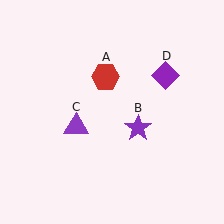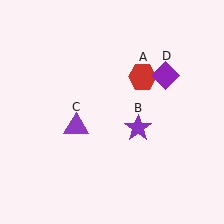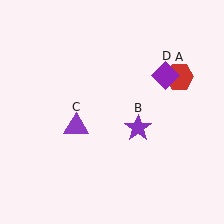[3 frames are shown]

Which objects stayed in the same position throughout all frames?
Purple star (object B) and purple triangle (object C) and purple diamond (object D) remained stationary.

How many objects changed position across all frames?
1 object changed position: red hexagon (object A).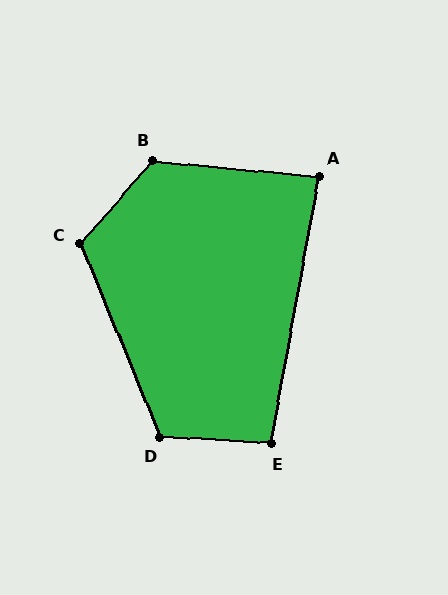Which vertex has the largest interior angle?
B, at approximately 126 degrees.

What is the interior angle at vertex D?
Approximately 116 degrees (obtuse).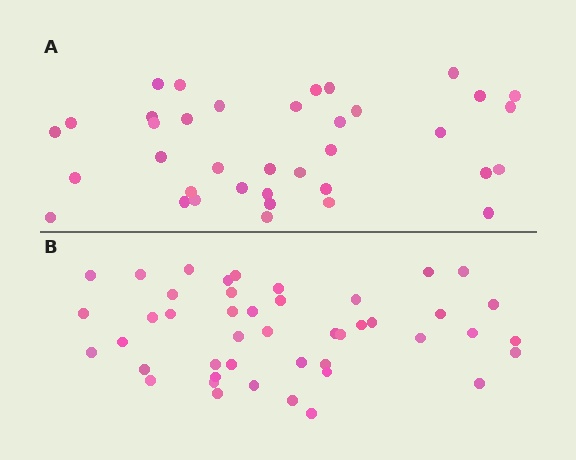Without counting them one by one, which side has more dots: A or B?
Region B (the bottom region) has more dots.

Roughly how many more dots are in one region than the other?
Region B has roughly 8 or so more dots than region A.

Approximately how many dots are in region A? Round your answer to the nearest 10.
About 40 dots. (The exact count is 37, which rounds to 40.)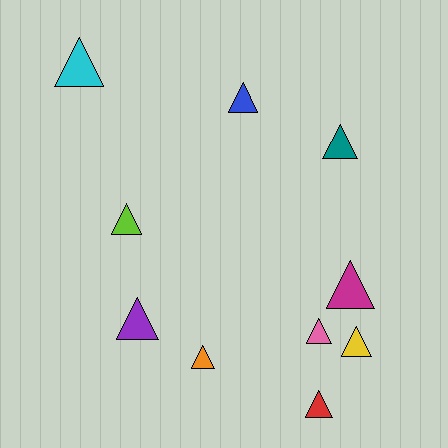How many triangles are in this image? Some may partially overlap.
There are 10 triangles.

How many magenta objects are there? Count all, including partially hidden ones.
There is 1 magenta object.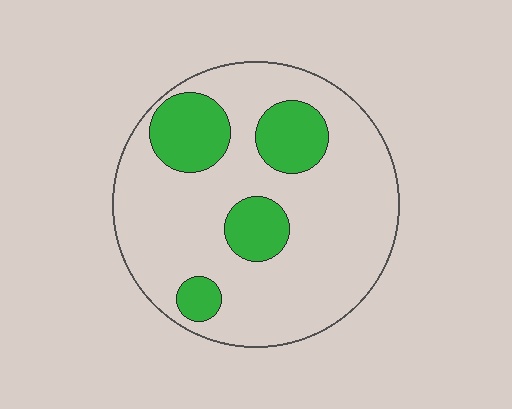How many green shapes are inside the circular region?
4.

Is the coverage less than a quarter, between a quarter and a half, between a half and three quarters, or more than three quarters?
Less than a quarter.